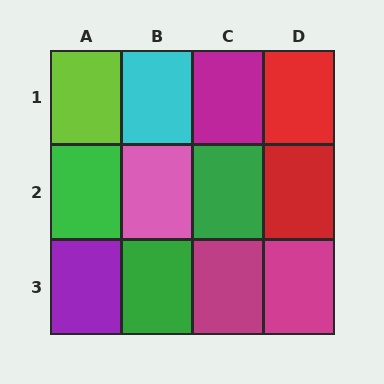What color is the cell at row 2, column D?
Red.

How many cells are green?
3 cells are green.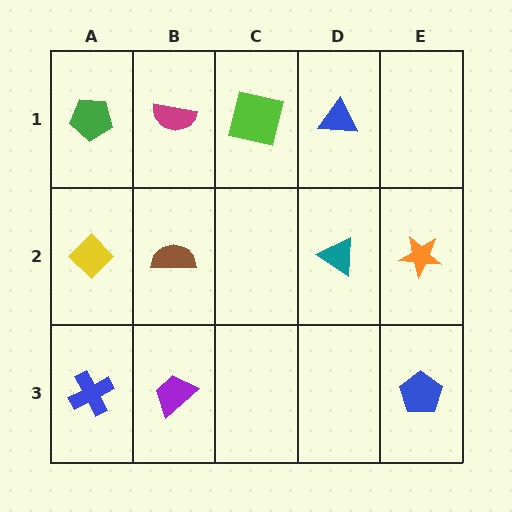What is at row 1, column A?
A green pentagon.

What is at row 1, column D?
A blue triangle.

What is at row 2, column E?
An orange star.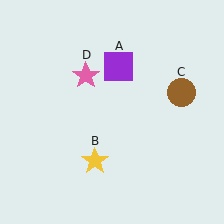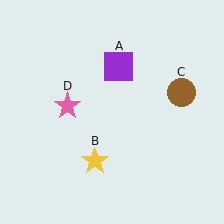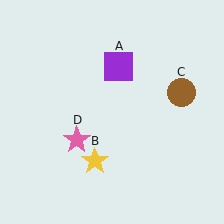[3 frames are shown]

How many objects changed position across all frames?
1 object changed position: pink star (object D).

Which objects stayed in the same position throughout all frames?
Purple square (object A) and yellow star (object B) and brown circle (object C) remained stationary.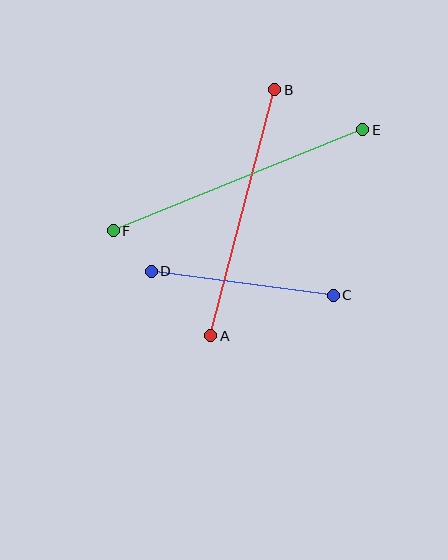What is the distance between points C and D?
The distance is approximately 184 pixels.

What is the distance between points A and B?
The distance is approximately 254 pixels.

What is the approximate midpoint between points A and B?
The midpoint is at approximately (243, 213) pixels.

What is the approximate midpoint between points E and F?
The midpoint is at approximately (238, 180) pixels.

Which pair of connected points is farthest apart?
Points E and F are farthest apart.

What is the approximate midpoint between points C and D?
The midpoint is at approximately (242, 283) pixels.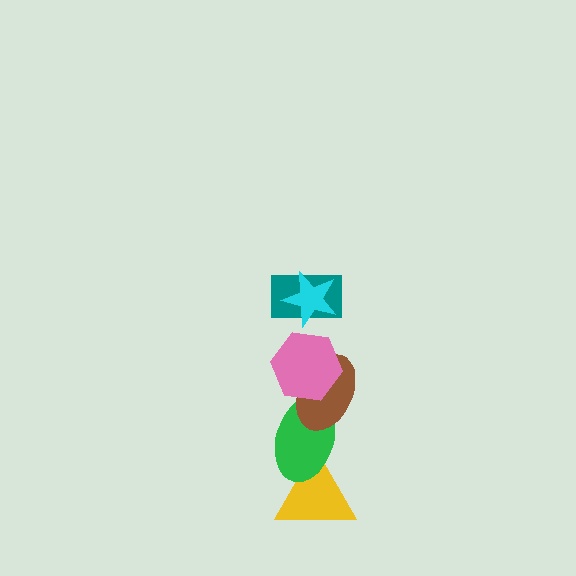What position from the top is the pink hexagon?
The pink hexagon is 3rd from the top.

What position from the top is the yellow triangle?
The yellow triangle is 6th from the top.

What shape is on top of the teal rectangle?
The cyan star is on top of the teal rectangle.